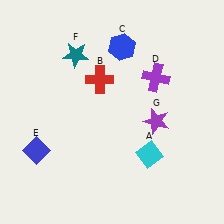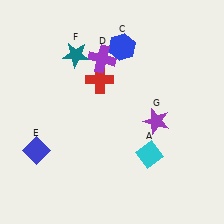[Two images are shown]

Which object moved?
The purple cross (D) moved left.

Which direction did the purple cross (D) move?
The purple cross (D) moved left.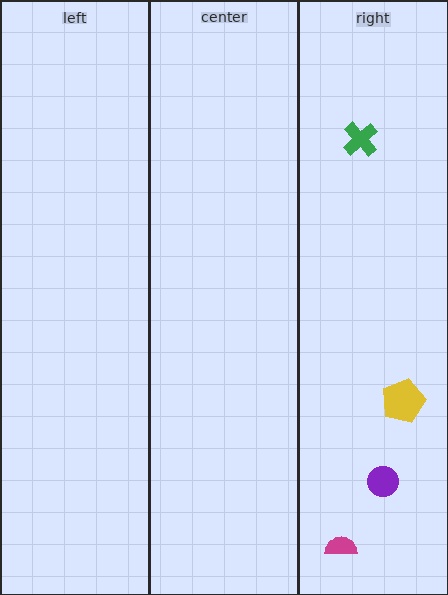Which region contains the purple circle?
The right region.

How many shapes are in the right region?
4.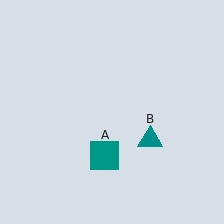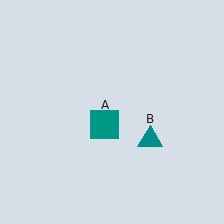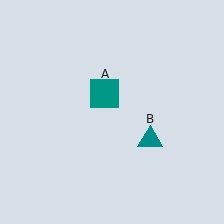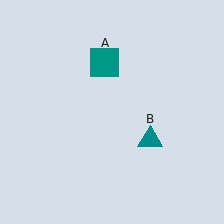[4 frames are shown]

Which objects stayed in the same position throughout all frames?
Teal triangle (object B) remained stationary.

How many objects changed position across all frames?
1 object changed position: teal square (object A).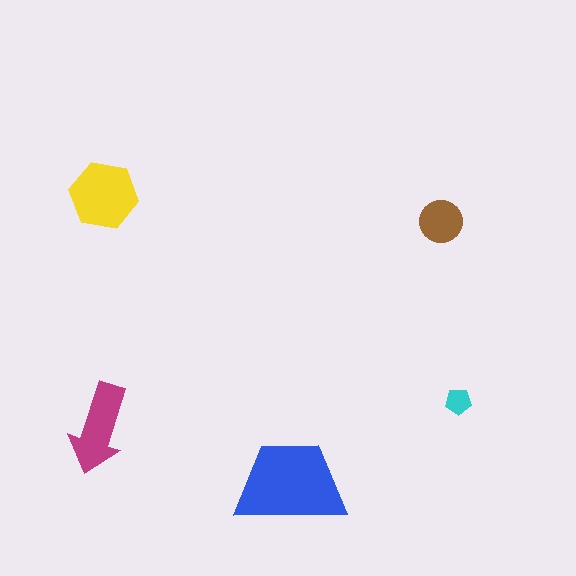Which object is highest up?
The yellow hexagon is topmost.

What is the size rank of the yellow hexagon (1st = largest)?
2nd.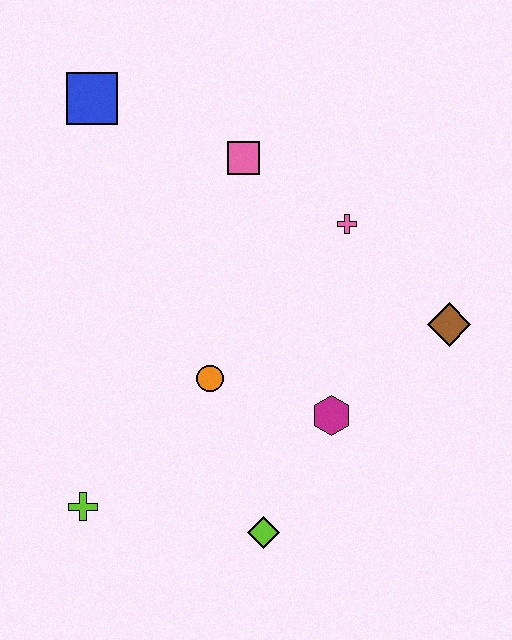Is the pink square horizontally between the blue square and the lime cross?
No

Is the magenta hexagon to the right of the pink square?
Yes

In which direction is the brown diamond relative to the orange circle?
The brown diamond is to the right of the orange circle.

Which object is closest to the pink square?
The pink cross is closest to the pink square.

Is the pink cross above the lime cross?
Yes